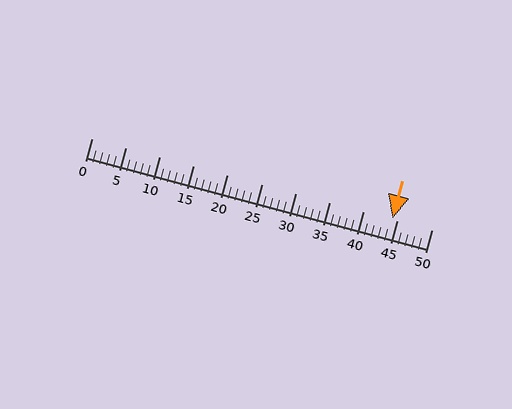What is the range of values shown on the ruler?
The ruler shows values from 0 to 50.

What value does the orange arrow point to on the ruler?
The orange arrow points to approximately 44.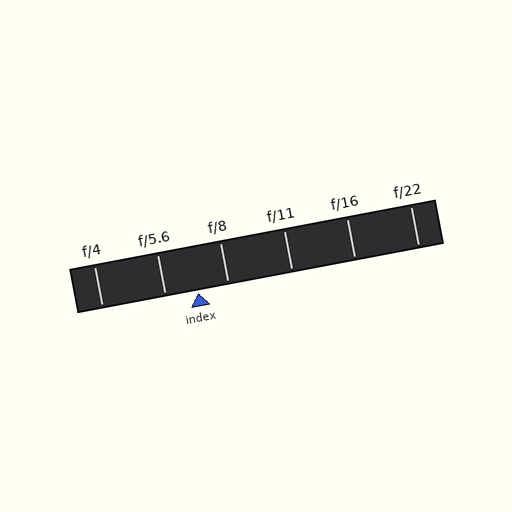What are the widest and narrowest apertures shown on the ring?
The widest aperture shown is f/4 and the narrowest is f/22.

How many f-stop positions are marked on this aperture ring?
There are 6 f-stop positions marked.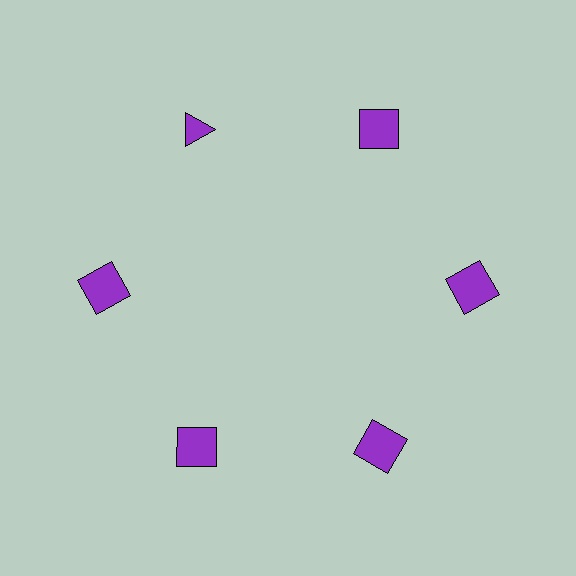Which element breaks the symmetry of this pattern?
The purple triangle at roughly the 11 o'clock position breaks the symmetry. All other shapes are purple squares.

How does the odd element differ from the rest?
It has a different shape: triangle instead of square.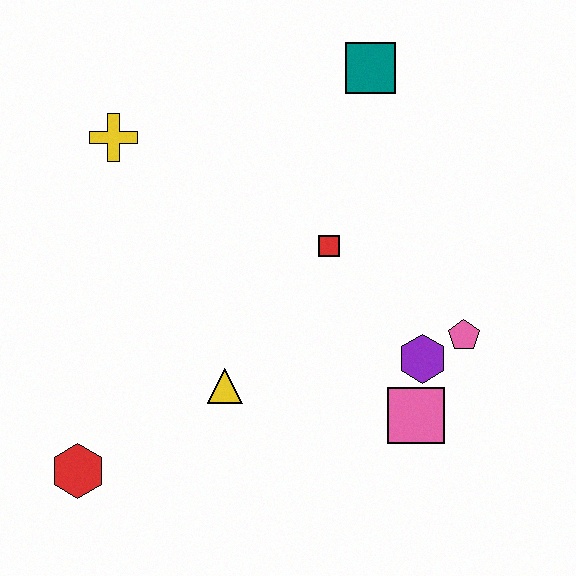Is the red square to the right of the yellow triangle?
Yes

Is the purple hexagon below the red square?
Yes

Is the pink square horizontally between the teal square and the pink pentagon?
Yes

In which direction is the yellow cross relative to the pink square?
The yellow cross is to the left of the pink square.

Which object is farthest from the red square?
The red hexagon is farthest from the red square.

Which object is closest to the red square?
The purple hexagon is closest to the red square.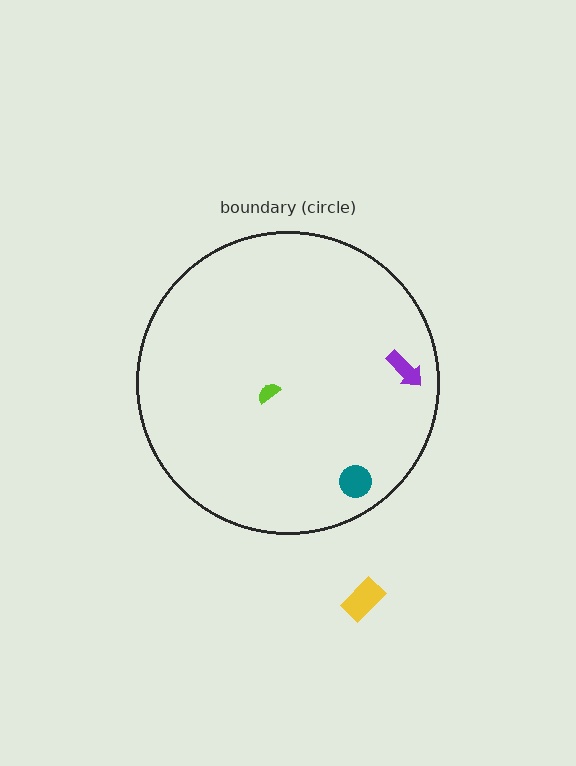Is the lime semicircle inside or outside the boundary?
Inside.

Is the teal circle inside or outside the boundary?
Inside.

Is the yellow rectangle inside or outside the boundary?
Outside.